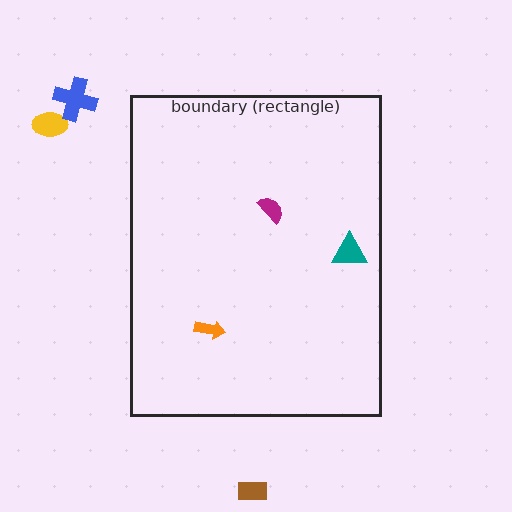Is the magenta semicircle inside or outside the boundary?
Inside.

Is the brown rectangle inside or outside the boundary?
Outside.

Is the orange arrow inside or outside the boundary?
Inside.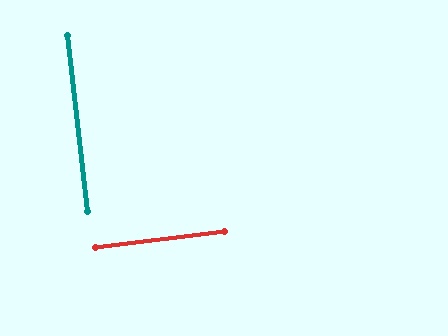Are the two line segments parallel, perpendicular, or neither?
Perpendicular — they meet at approximately 89°.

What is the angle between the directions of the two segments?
Approximately 89 degrees.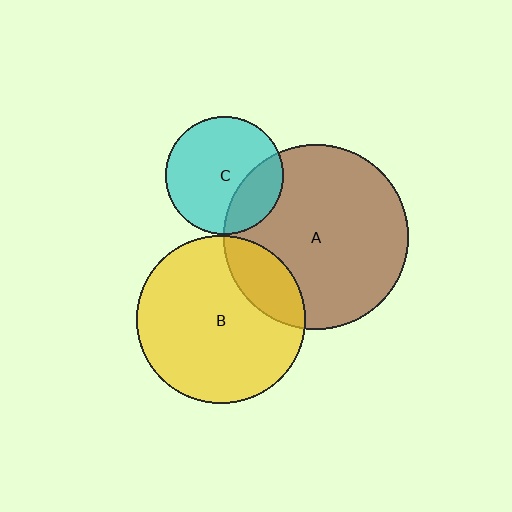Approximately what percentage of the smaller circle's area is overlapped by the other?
Approximately 20%.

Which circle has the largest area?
Circle A (brown).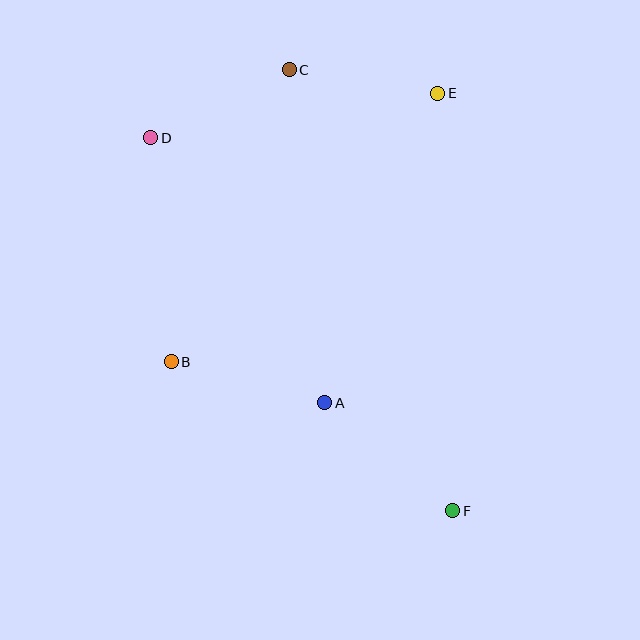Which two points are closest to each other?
Points C and E are closest to each other.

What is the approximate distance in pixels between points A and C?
The distance between A and C is approximately 335 pixels.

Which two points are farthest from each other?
Points D and F are farthest from each other.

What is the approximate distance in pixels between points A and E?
The distance between A and E is approximately 330 pixels.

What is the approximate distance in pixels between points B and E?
The distance between B and E is approximately 378 pixels.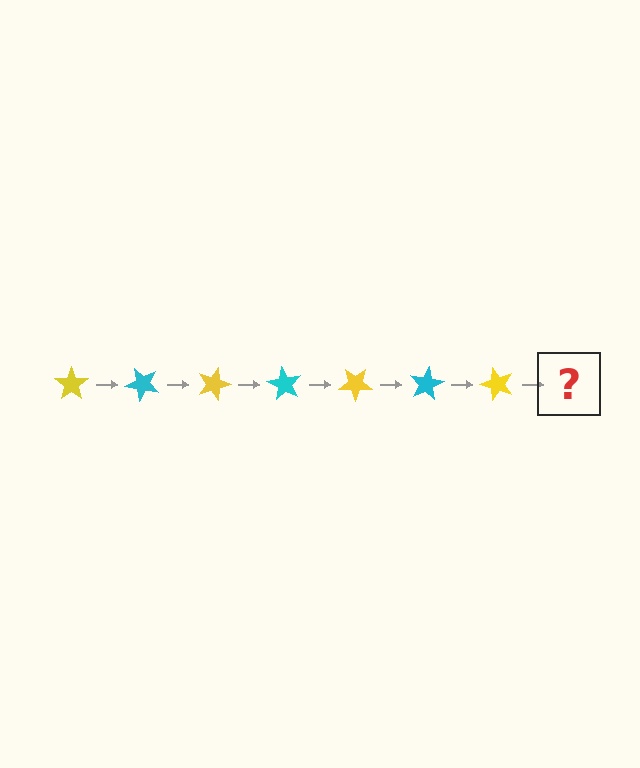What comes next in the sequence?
The next element should be a cyan star, rotated 315 degrees from the start.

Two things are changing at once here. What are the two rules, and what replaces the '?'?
The two rules are that it rotates 45 degrees each step and the color cycles through yellow and cyan. The '?' should be a cyan star, rotated 315 degrees from the start.